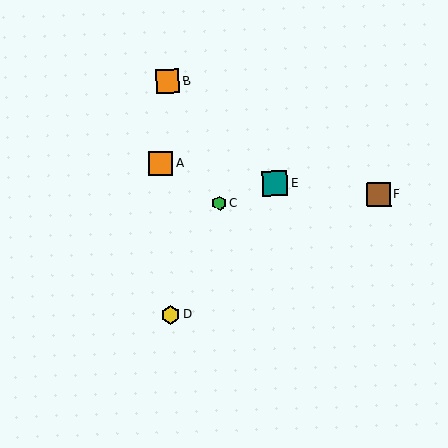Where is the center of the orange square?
The center of the orange square is at (161, 164).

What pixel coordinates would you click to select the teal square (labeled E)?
Click at (275, 184) to select the teal square E.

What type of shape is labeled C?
Shape C is a green hexagon.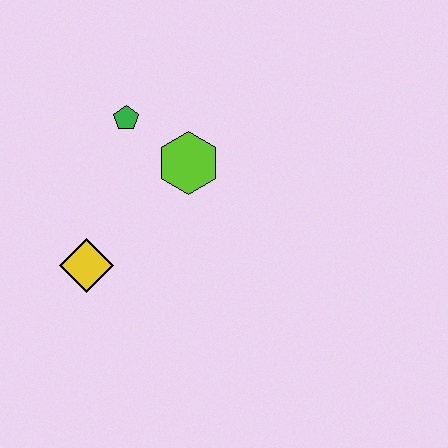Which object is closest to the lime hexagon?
The green pentagon is closest to the lime hexagon.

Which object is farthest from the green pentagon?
The yellow diamond is farthest from the green pentagon.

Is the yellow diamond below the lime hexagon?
Yes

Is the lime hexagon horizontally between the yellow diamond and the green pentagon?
No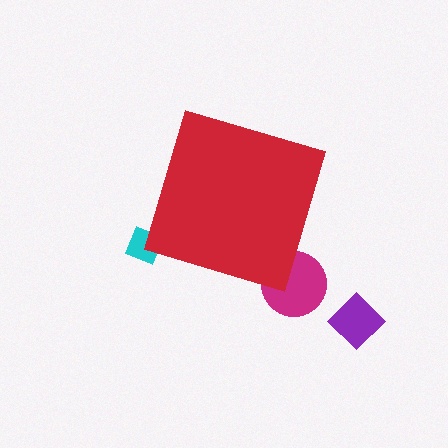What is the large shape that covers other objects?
A red diamond.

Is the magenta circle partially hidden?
Yes, the magenta circle is partially hidden behind the red diamond.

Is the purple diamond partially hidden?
No, the purple diamond is fully visible.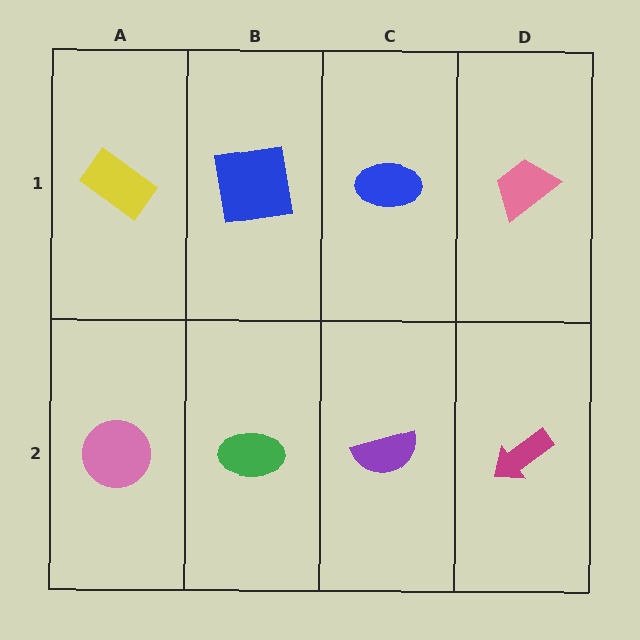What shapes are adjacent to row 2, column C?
A blue ellipse (row 1, column C), a green ellipse (row 2, column B), a magenta arrow (row 2, column D).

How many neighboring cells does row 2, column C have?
3.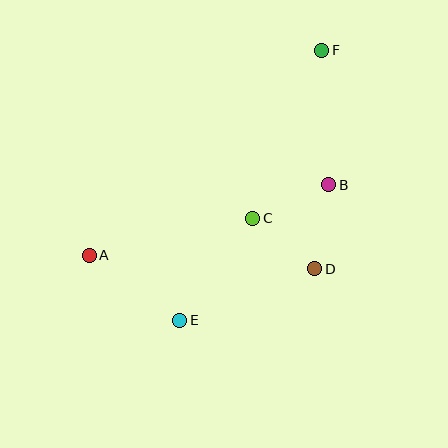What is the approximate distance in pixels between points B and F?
The distance between B and F is approximately 135 pixels.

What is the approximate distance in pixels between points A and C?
The distance between A and C is approximately 168 pixels.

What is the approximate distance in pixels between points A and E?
The distance between A and E is approximately 111 pixels.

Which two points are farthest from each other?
Points A and F are farthest from each other.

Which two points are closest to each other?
Points C and D are closest to each other.